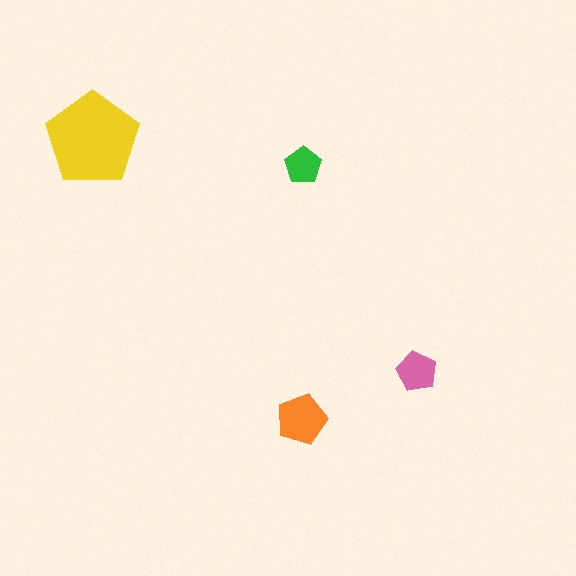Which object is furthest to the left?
The yellow pentagon is leftmost.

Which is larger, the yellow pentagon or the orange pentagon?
The yellow one.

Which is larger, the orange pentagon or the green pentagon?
The orange one.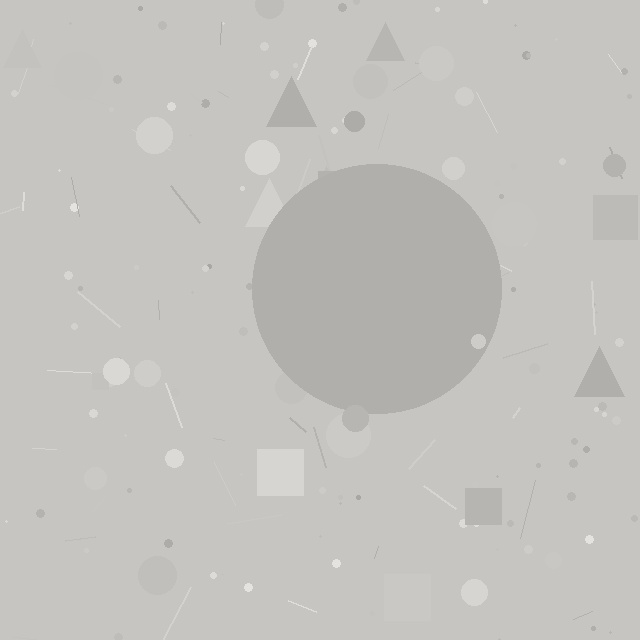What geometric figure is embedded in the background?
A circle is embedded in the background.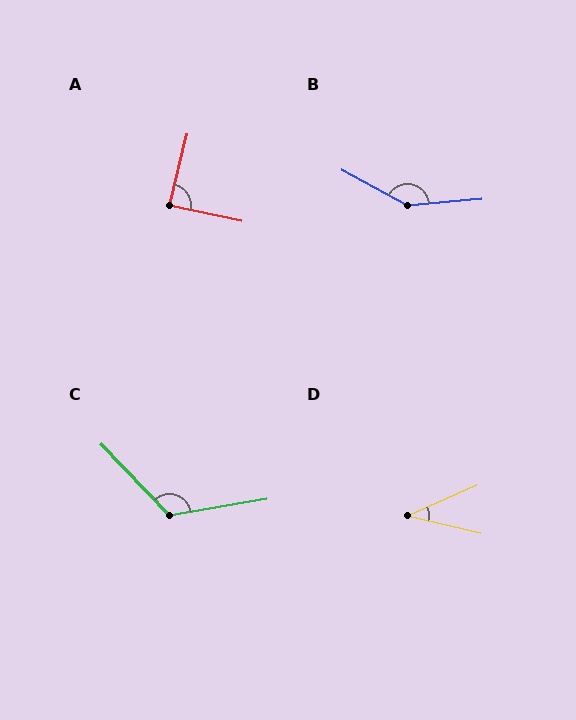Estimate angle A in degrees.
Approximately 88 degrees.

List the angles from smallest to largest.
D (37°), A (88°), C (124°), B (146°).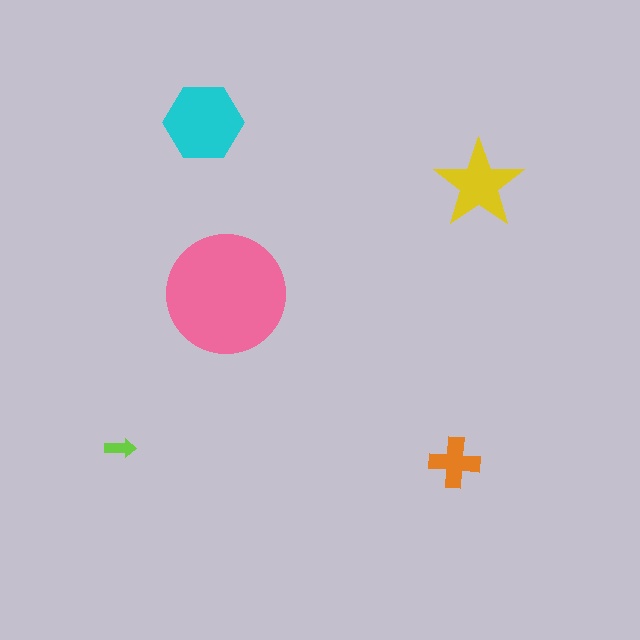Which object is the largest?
The pink circle.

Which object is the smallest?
The lime arrow.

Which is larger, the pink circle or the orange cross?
The pink circle.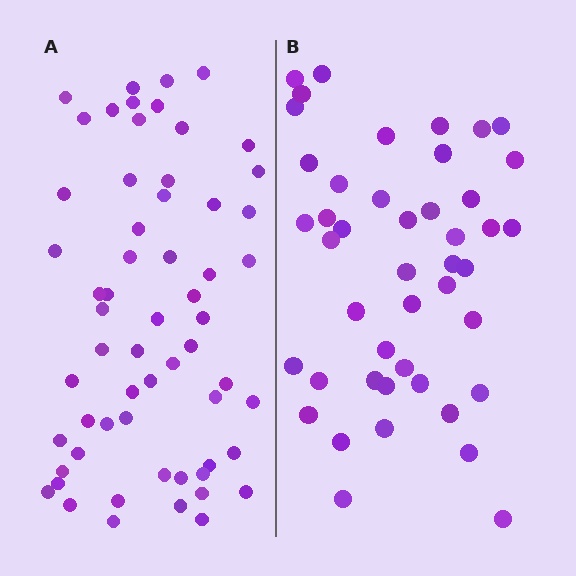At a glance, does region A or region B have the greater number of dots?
Region A (the left region) has more dots.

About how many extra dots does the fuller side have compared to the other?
Region A has approximately 15 more dots than region B.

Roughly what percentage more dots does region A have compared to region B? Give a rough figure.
About 35% more.